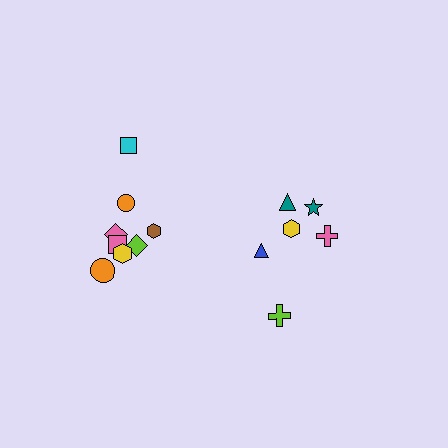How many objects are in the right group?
There are 6 objects.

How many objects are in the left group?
There are 8 objects.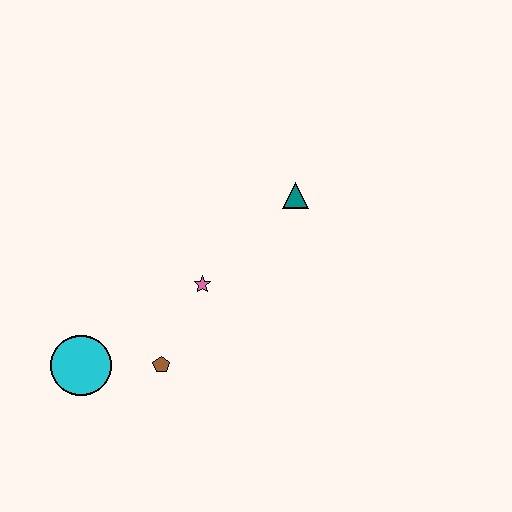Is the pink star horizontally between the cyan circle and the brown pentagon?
No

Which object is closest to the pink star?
The brown pentagon is closest to the pink star.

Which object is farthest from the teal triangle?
The cyan circle is farthest from the teal triangle.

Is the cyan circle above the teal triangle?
No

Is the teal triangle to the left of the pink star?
No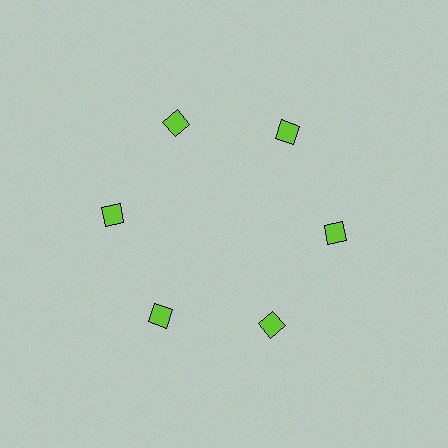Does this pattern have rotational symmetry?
Yes, this pattern has 6-fold rotational symmetry. It looks the same after rotating 60 degrees around the center.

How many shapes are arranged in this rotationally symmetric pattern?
There are 6 shapes, arranged in 6 groups of 1.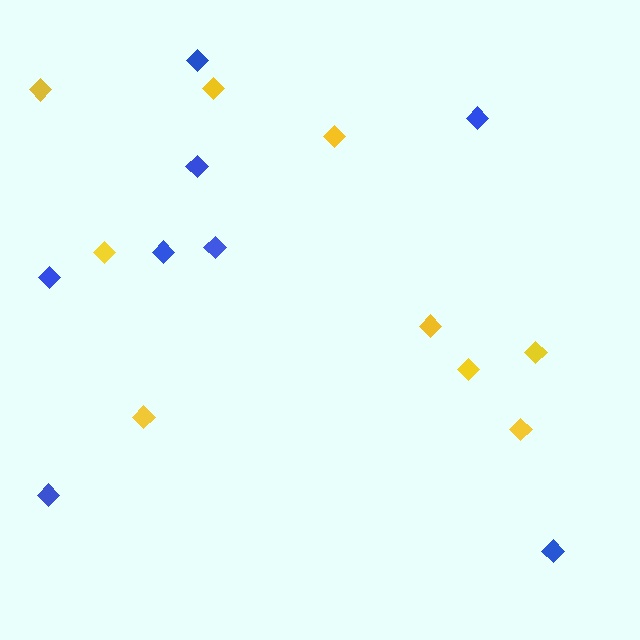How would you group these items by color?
There are 2 groups: one group of yellow diamonds (9) and one group of blue diamonds (8).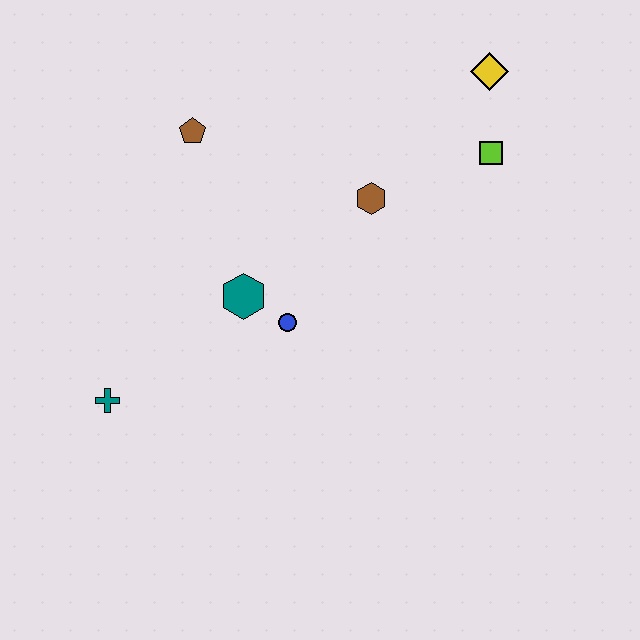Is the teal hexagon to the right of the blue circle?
No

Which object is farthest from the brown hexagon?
The teal cross is farthest from the brown hexagon.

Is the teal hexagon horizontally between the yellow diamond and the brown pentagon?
Yes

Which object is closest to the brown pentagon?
The teal hexagon is closest to the brown pentagon.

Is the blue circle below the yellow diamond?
Yes